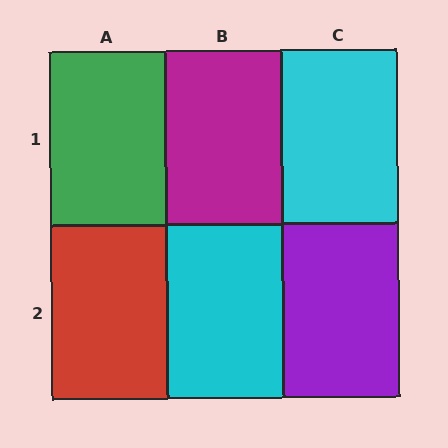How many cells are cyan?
2 cells are cyan.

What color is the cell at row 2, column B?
Cyan.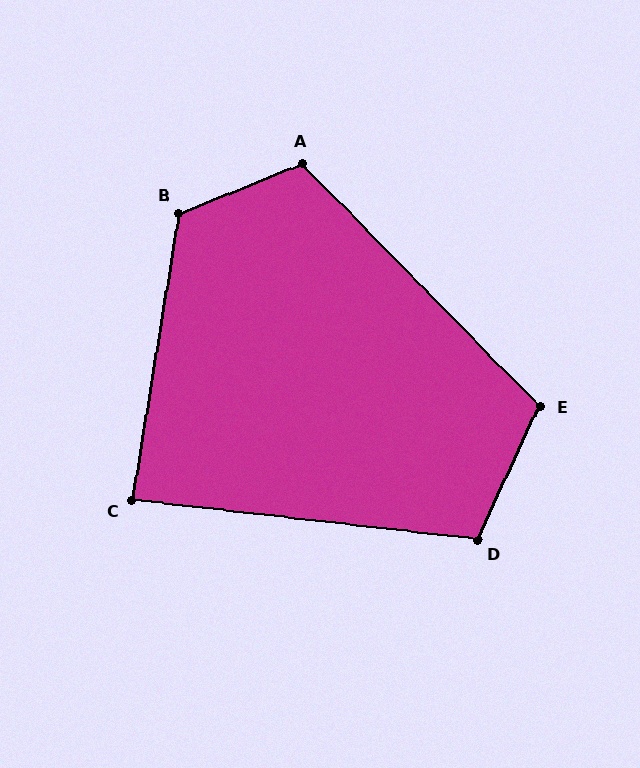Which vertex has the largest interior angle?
B, at approximately 121 degrees.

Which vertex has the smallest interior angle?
C, at approximately 87 degrees.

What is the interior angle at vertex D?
Approximately 109 degrees (obtuse).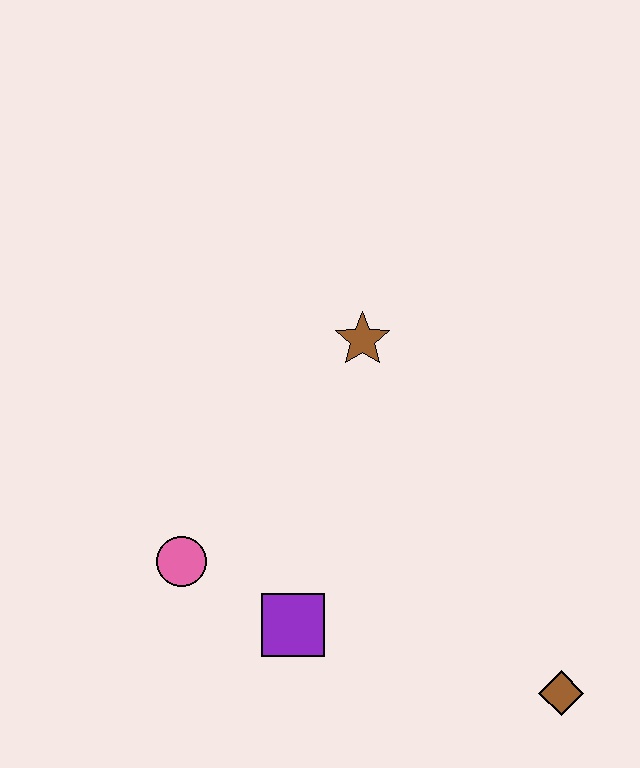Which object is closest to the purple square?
The pink circle is closest to the purple square.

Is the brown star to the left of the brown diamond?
Yes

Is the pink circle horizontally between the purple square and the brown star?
No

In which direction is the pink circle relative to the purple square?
The pink circle is to the left of the purple square.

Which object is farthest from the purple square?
The brown star is farthest from the purple square.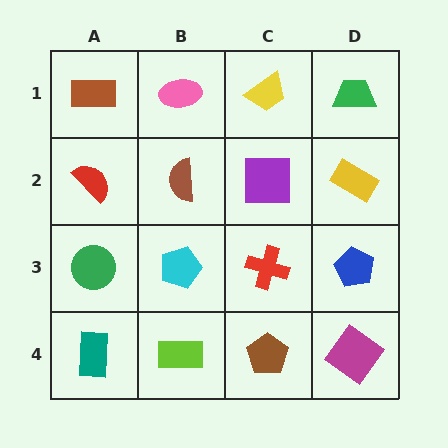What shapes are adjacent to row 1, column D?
A yellow rectangle (row 2, column D), a yellow trapezoid (row 1, column C).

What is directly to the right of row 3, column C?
A blue pentagon.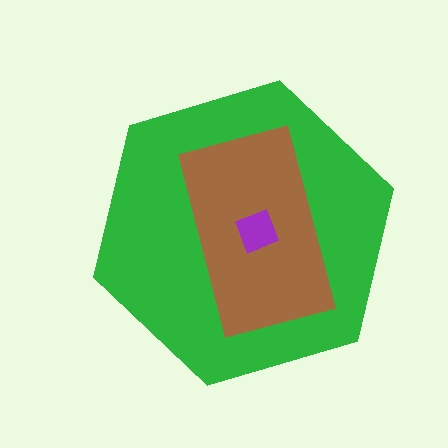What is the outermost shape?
The green hexagon.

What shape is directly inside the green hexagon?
The brown rectangle.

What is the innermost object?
The purple diamond.